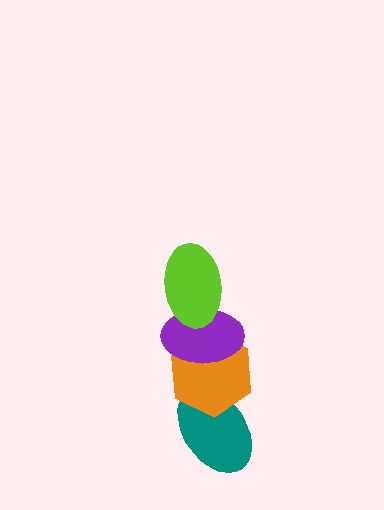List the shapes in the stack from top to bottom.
From top to bottom: the lime ellipse, the purple ellipse, the orange hexagon, the teal ellipse.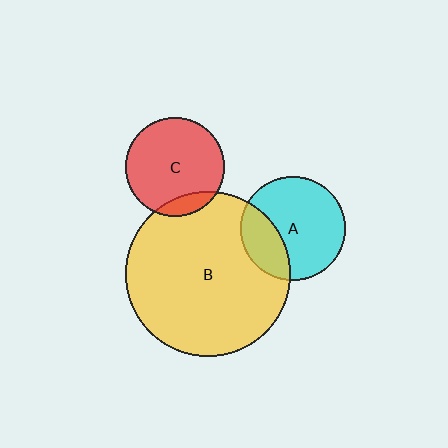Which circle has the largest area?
Circle B (yellow).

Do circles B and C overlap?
Yes.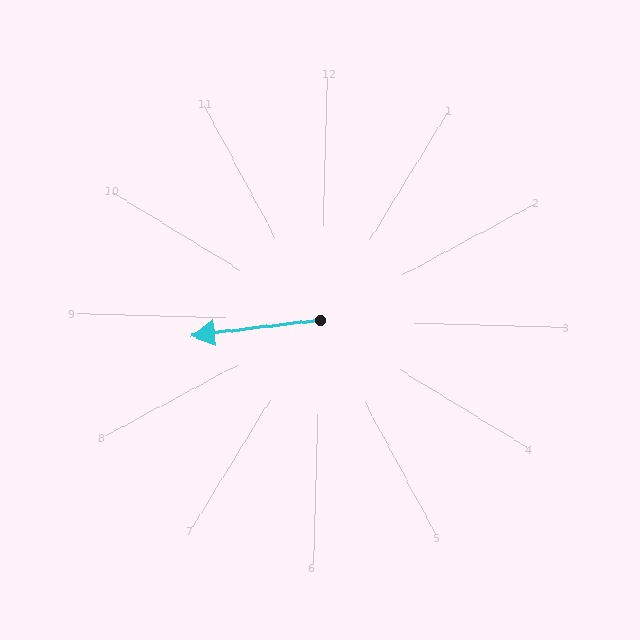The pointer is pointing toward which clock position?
Roughly 9 o'clock.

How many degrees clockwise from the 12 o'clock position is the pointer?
Approximately 262 degrees.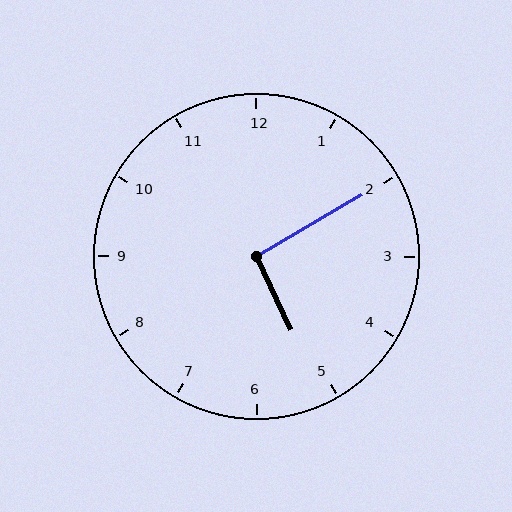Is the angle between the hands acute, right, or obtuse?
It is right.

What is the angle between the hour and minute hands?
Approximately 95 degrees.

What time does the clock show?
5:10.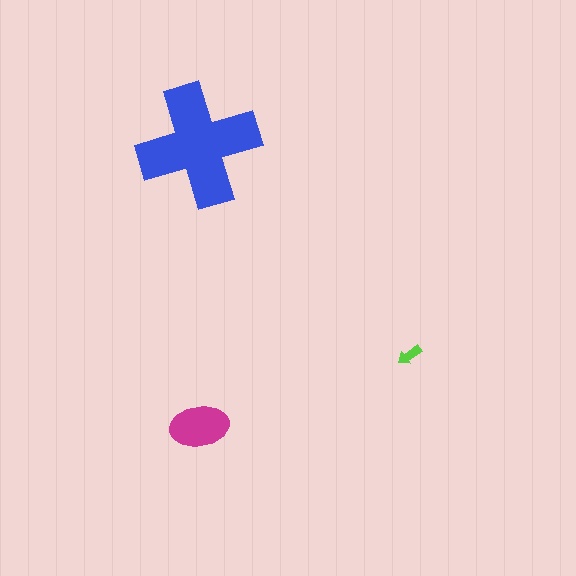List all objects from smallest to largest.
The lime arrow, the magenta ellipse, the blue cross.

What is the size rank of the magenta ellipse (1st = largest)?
2nd.